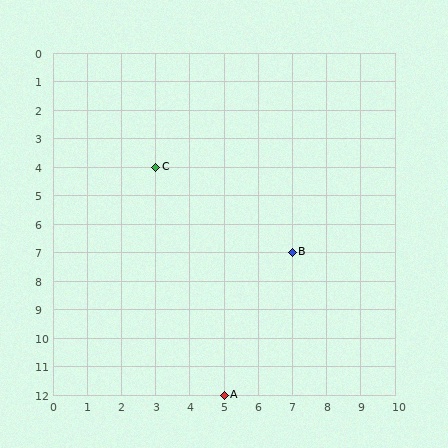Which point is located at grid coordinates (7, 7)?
Point B is at (7, 7).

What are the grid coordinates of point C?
Point C is at grid coordinates (3, 4).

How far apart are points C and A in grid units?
Points C and A are 2 columns and 8 rows apart (about 8.2 grid units diagonally).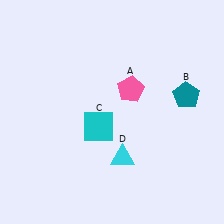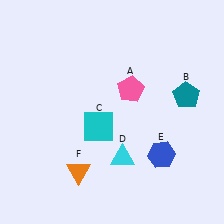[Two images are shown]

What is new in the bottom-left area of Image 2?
An orange triangle (F) was added in the bottom-left area of Image 2.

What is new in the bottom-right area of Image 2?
A blue hexagon (E) was added in the bottom-right area of Image 2.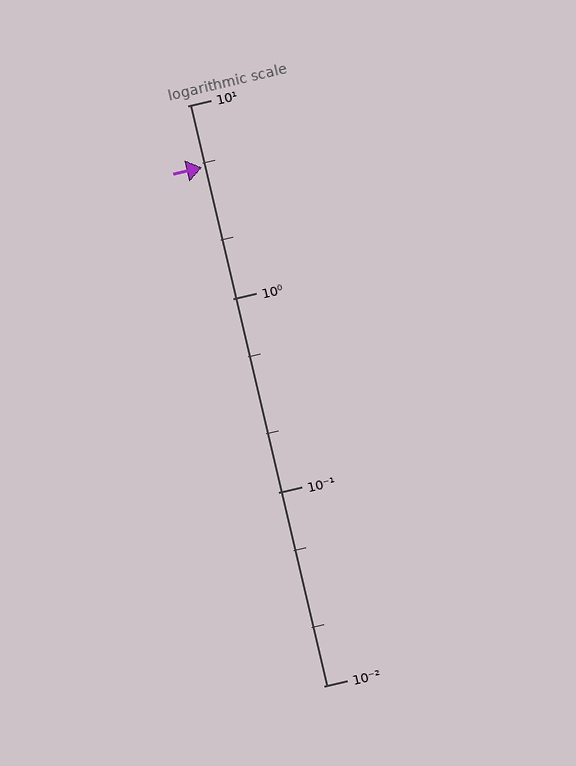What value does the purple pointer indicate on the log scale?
The pointer indicates approximately 4.8.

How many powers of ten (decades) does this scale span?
The scale spans 3 decades, from 0.01 to 10.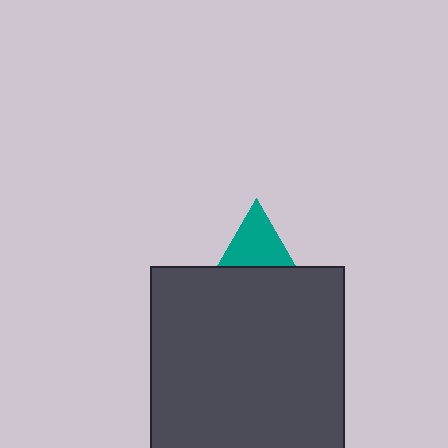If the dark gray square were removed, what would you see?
You would see the complete teal triangle.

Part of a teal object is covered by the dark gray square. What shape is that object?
It is a triangle.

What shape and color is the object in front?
The object in front is a dark gray square.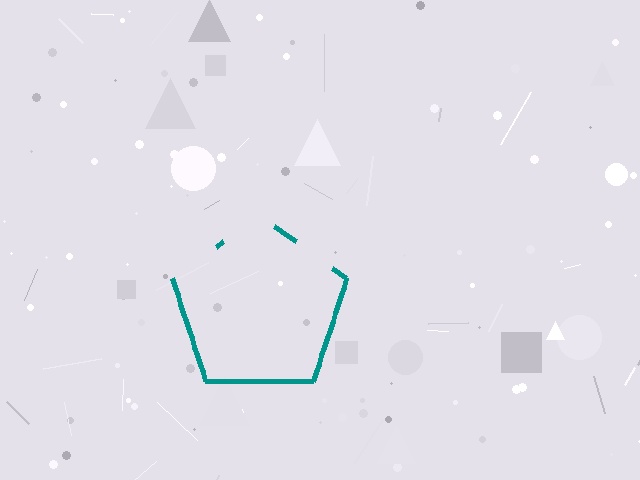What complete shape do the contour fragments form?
The contour fragments form a pentagon.